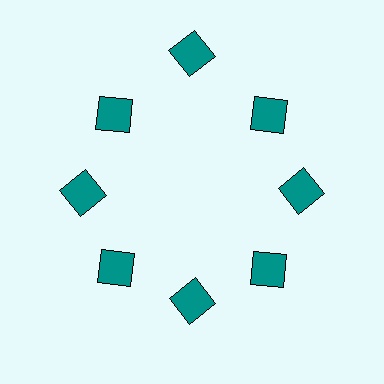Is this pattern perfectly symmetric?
No. The 8 teal diamonds are arranged in a ring, but one element near the 12 o'clock position is pushed outward from the center, breaking the 8-fold rotational symmetry.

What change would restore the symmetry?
The symmetry would be restored by moving it inward, back onto the ring so that all 8 diamonds sit at equal angles and equal distance from the center.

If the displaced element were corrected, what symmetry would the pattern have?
It would have 8-fold rotational symmetry — the pattern would map onto itself every 45 degrees.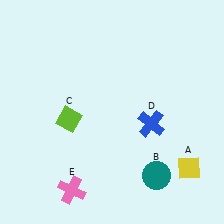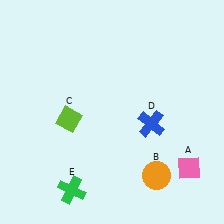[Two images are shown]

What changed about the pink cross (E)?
In Image 1, E is pink. In Image 2, it changed to green.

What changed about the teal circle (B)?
In Image 1, B is teal. In Image 2, it changed to orange.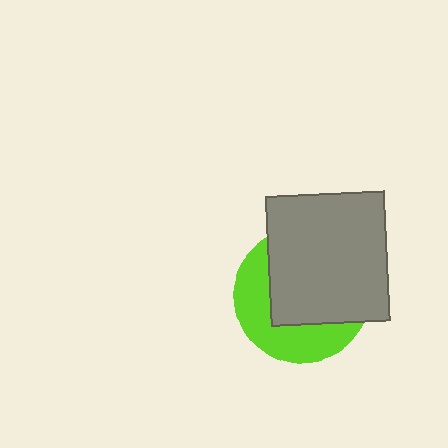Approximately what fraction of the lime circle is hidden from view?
Roughly 60% of the lime circle is hidden behind the gray rectangle.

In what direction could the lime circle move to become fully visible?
The lime circle could move toward the lower-left. That would shift it out from behind the gray rectangle entirely.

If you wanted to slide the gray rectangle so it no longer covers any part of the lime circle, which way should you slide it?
Slide it toward the upper-right — that is the most direct way to separate the two shapes.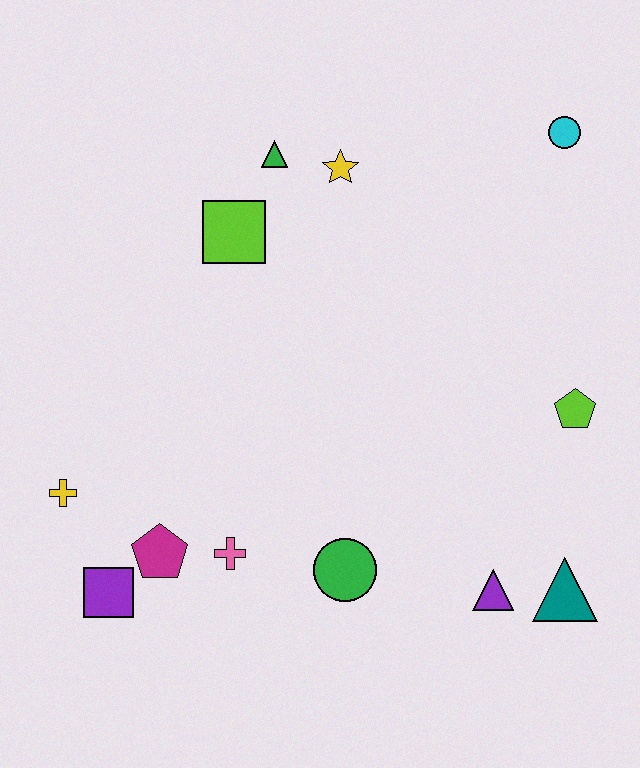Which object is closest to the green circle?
The pink cross is closest to the green circle.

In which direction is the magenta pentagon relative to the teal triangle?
The magenta pentagon is to the left of the teal triangle.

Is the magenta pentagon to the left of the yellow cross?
No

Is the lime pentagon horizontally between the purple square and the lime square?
No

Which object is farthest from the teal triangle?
The green triangle is farthest from the teal triangle.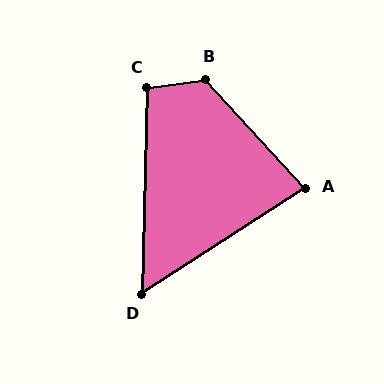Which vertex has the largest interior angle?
B, at approximately 124 degrees.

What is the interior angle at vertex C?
Approximately 100 degrees (obtuse).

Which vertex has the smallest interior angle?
D, at approximately 56 degrees.